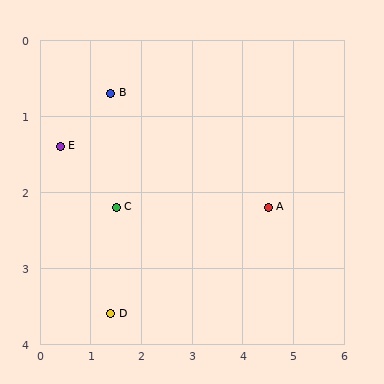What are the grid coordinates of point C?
Point C is at approximately (1.5, 2.2).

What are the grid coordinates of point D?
Point D is at approximately (1.4, 3.6).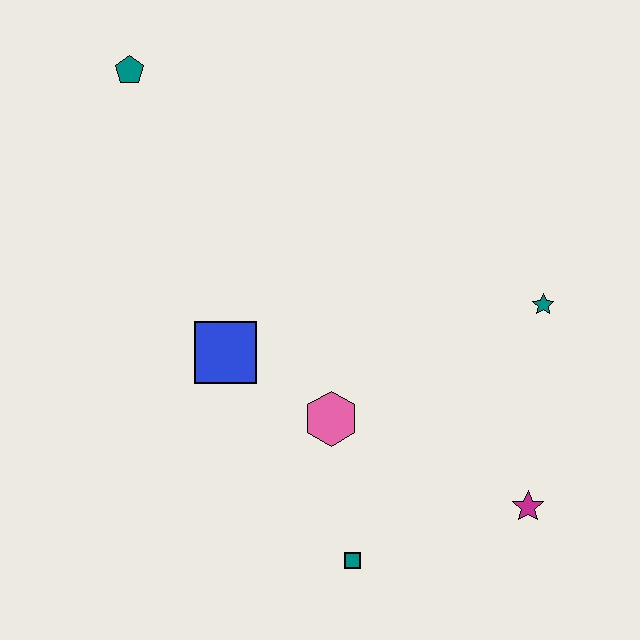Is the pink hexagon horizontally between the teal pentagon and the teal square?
Yes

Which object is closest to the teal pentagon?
The blue square is closest to the teal pentagon.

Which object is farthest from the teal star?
The teal pentagon is farthest from the teal star.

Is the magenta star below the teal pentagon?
Yes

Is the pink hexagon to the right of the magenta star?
No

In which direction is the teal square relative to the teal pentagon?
The teal square is below the teal pentagon.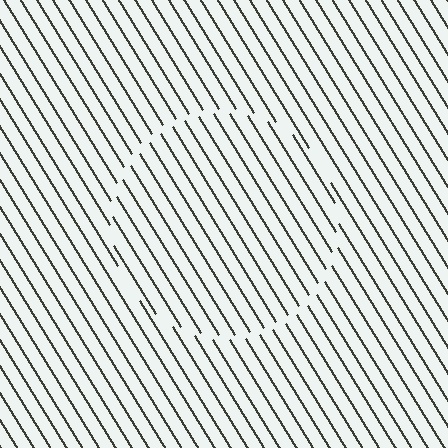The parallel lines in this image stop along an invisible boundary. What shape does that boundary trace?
An illusory circle. The interior of the shape contains the same grating, shifted by half a period — the contour is defined by the phase discontinuity where line-ends from the inner and outer gratings abut.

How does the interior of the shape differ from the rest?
The interior of the shape contains the same grating, shifted by half a period — the contour is defined by the phase discontinuity where line-ends from the inner and outer gratings abut.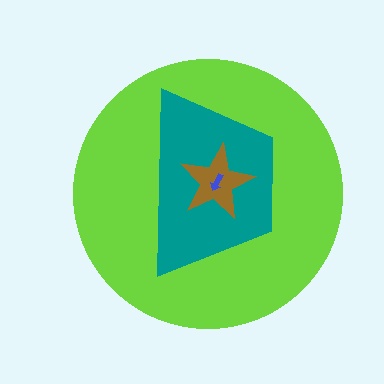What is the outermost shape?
The lime circle.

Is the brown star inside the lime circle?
Yes.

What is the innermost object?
The blue arrow.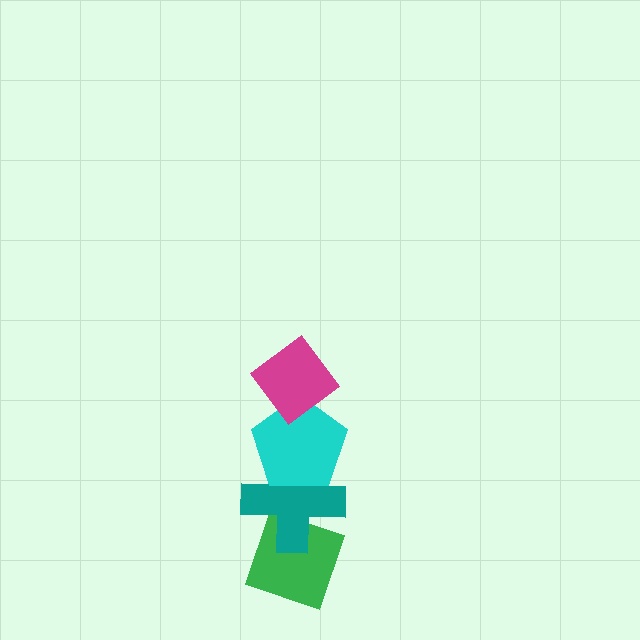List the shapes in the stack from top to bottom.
From top to bottom: the magenta diamond, the cyan pentagon, the teal cross, the green diamond.